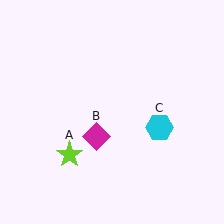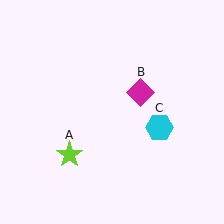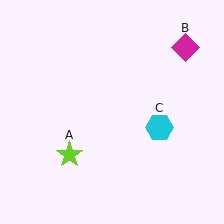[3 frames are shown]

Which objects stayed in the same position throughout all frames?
Lime star (object A) and cyan hexagon (object C) remained stationary.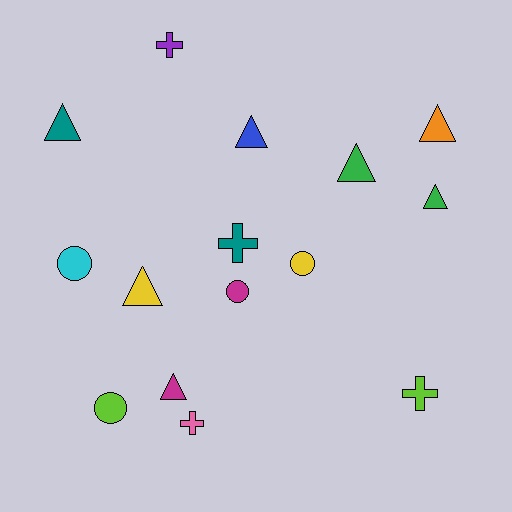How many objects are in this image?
There are 15 objects.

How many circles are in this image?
There are 4 circles.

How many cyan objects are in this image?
There is 1 cyan object.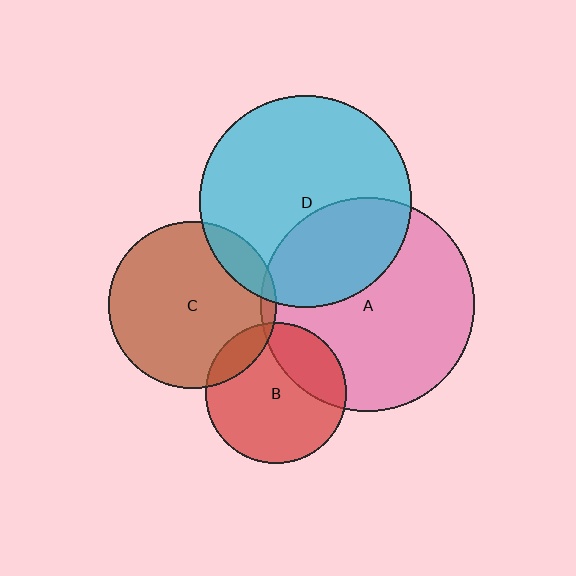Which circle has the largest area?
Circle A (pink).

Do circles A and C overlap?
Yes.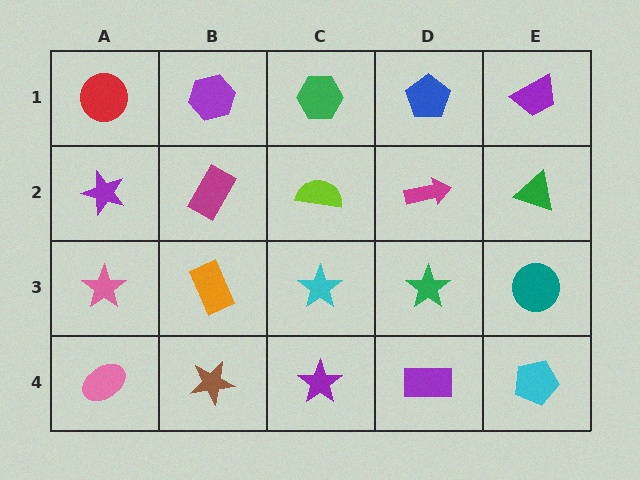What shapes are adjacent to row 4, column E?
A teal circle (row 3, column E), a purple rectangle (row 4, column D).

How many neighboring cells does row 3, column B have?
4.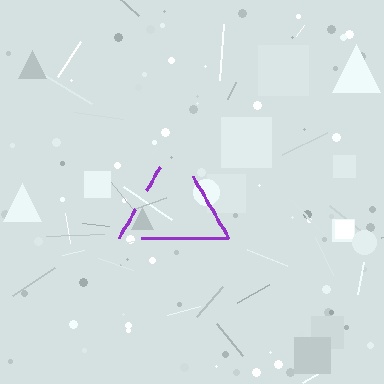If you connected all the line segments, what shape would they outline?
They would outline a triangle.